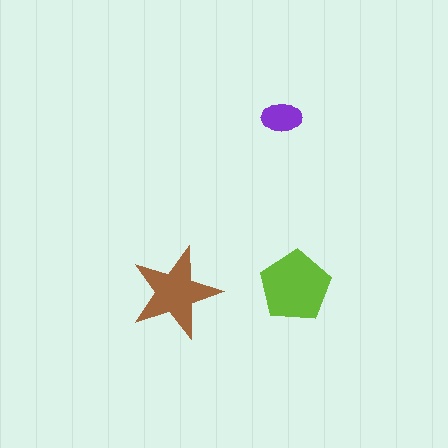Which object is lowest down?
The brown star is bottommost.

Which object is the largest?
The lime pentagon.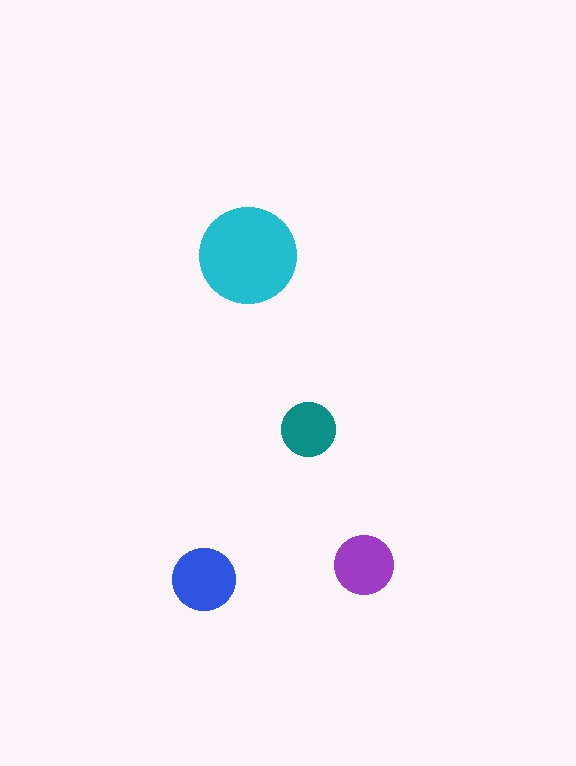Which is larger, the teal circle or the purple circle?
The purple one.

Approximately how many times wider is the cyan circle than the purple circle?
About 1.5 times wider.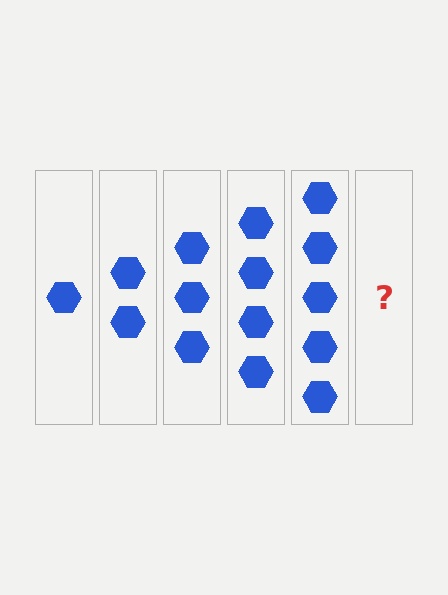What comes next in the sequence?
The next element should be 6 hexagons.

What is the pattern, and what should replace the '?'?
The pattern is that each step adds one more hexagon. The '?' should be 6 hexagons.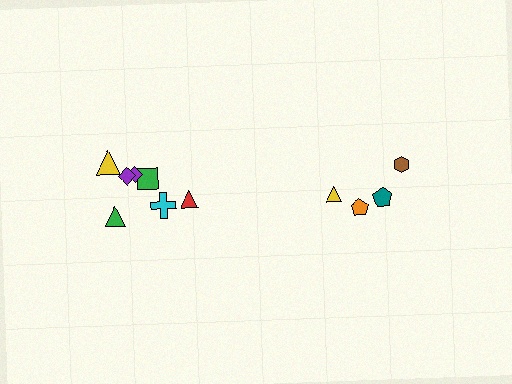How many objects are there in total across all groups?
There are 11 objects.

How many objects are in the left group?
There are 7 objects.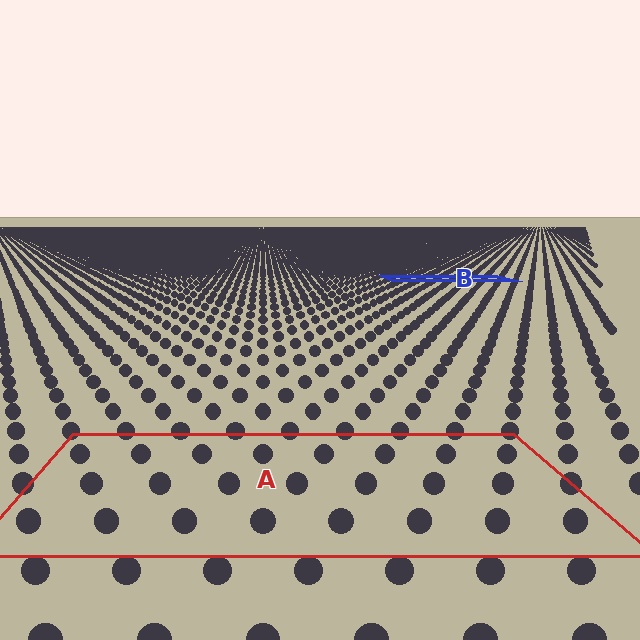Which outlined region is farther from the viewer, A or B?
Region B is farther from the viewer — the texture elements inside it appear smaller and more densely packed.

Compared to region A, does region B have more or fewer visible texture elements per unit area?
Region B has more texture elements per unit area — they are packed more densely because it is farther away.